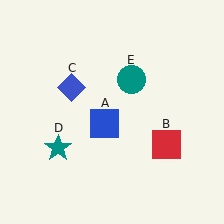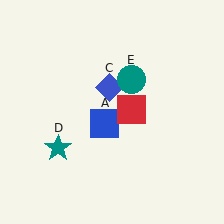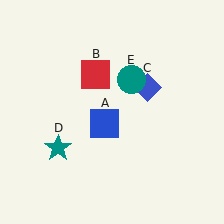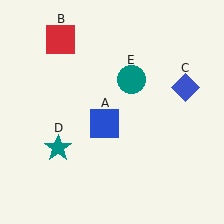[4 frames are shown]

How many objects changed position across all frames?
2 objects changed position: red square (object B), blue diamond (object C).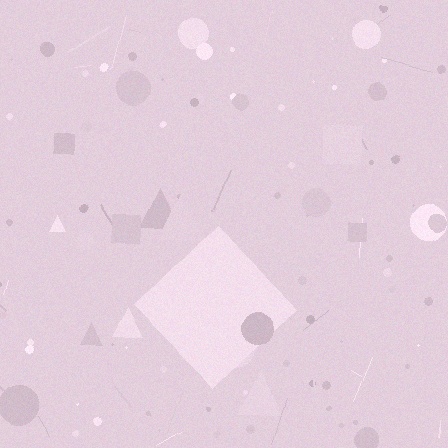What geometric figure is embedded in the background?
A diamond is embedded in the background.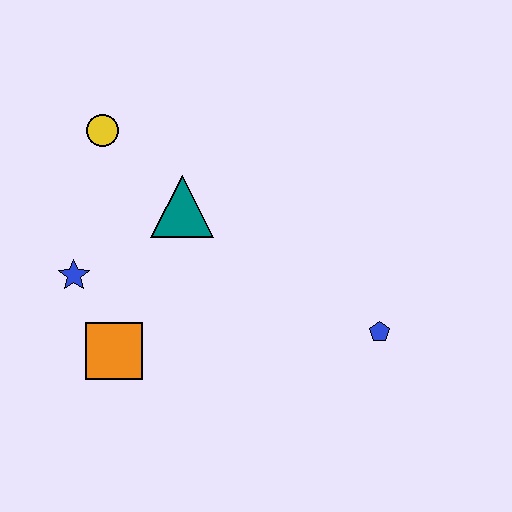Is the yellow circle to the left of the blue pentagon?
Yes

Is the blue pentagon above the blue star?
No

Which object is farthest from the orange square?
The blue pentagon is farthest from the orange square.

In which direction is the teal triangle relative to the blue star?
The teal triangle is to the right of the blue star.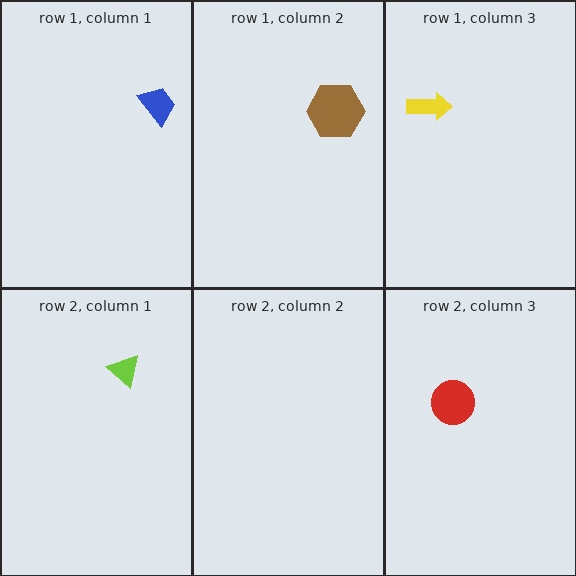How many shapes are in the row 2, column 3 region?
1.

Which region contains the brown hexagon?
The row 1, column 2 region.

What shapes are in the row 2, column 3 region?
The red circle.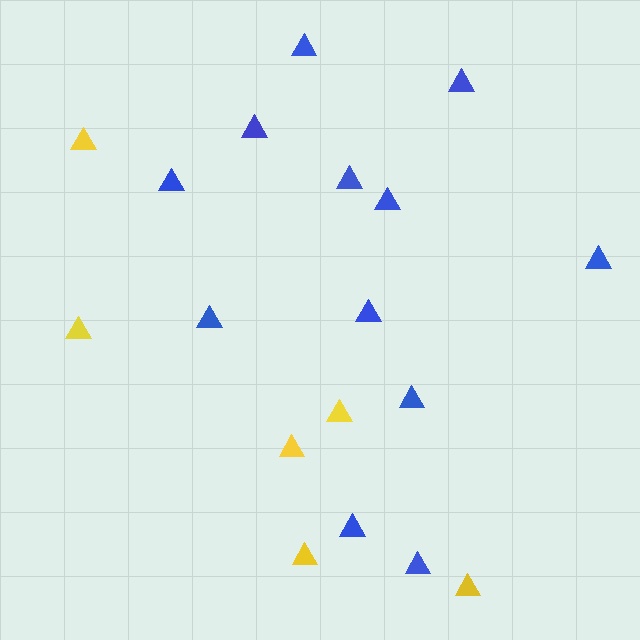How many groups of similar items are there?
There are 2 groups: one group of yellow triangles (6) and one group of blue triangles (12).